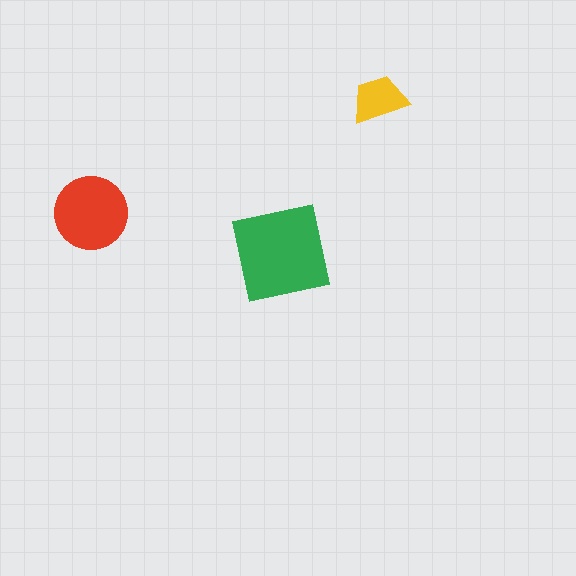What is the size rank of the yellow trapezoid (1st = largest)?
3rd.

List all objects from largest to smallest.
The green square, the red circle, the yellow trapezoid.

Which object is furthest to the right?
The yellow trapezoid is rightmost.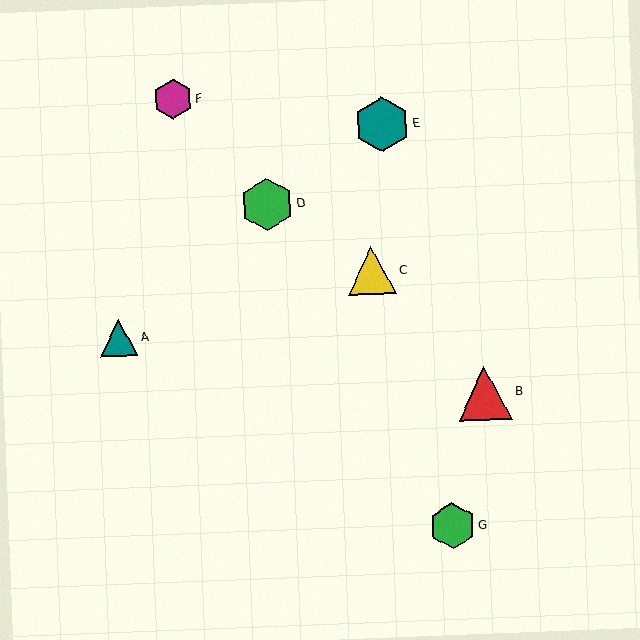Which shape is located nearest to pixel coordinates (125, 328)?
The teal triangle (labeled A) at (119, 338) is nearest to that location.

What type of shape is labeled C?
Shape C is a yellow triangle.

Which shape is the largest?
The teal hexagon (labeled E) is the largest.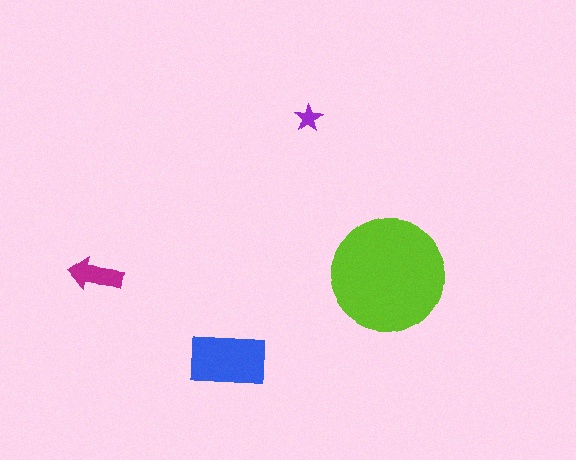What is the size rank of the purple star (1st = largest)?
4th.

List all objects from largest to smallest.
The lime circle, the blue rectangle, the magenta arrow, the purple star.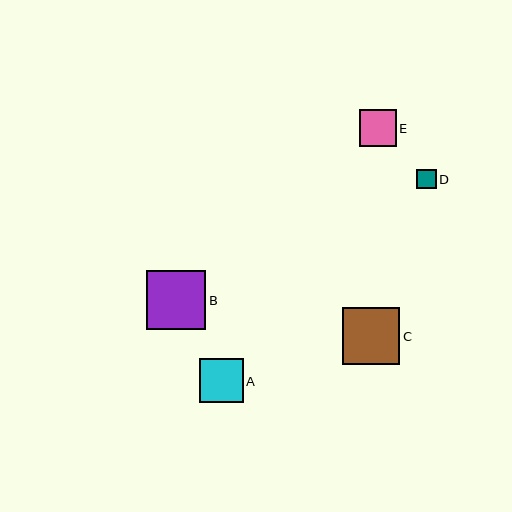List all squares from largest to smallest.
From largest to smallest: B, C, A, E, D.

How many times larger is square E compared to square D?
Square E is approximately 1.9 times the size of square D.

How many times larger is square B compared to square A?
Square B is approximately 1.4 times the size of square A.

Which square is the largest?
Square B is the largest with a size of approximately 60 pixels.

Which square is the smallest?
Square D is the smallest with a size of approximately 20 pixels.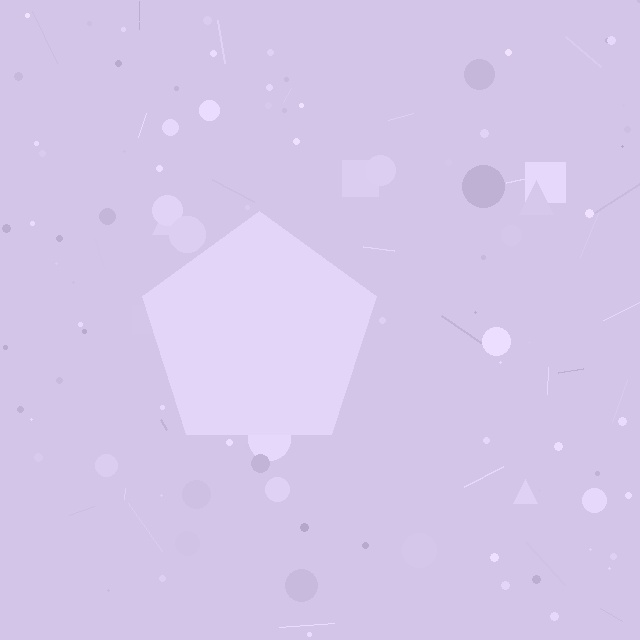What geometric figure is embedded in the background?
A pentagon is embedded in the background.